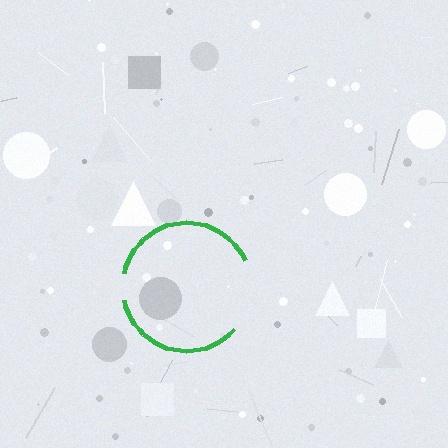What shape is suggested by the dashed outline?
The dashed outline suggests a circle.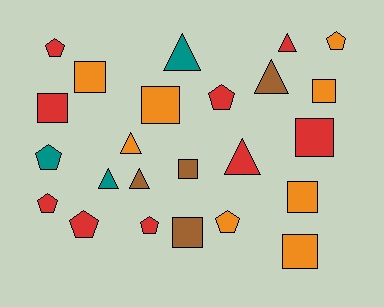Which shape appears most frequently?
Square, with 9 objects.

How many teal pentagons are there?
There is 1 teal pentagon.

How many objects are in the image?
There are 24 objects.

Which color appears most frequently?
Red, with 9 objects.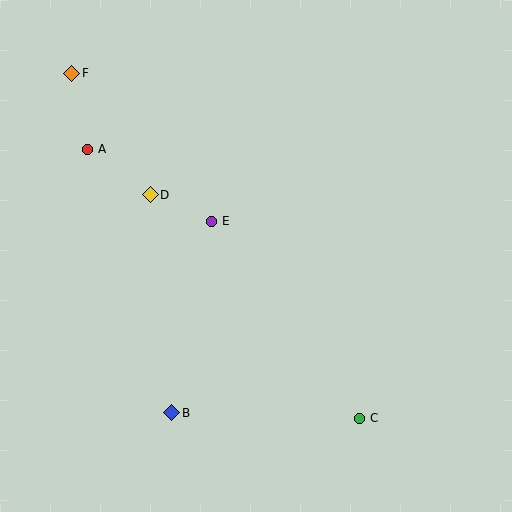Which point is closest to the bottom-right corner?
Point C is closest to the bottom-right corner.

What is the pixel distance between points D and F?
The distance between D and F is 144 pixels.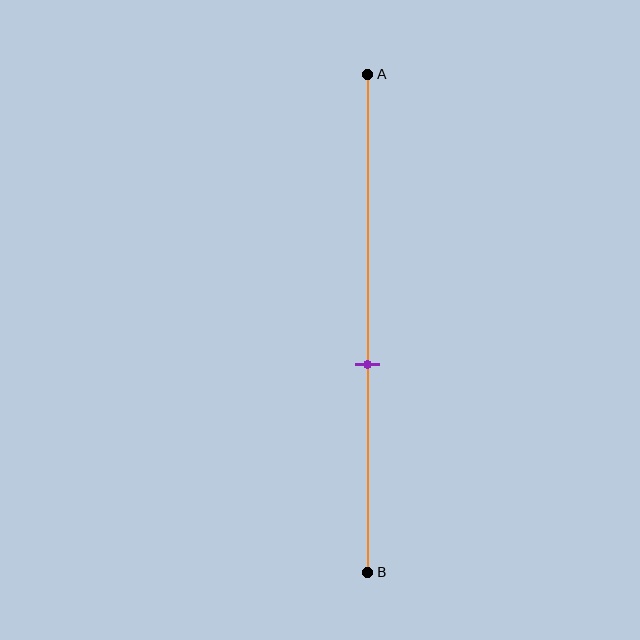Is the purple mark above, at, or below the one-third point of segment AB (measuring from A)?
The purple mark is below the one-third point of segment AB.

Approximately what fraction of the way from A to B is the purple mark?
The purple mark is approximately 60% of the way from A to B.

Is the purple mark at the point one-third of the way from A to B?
No, the mark is at about 60% from A, not at the 33% one-third point.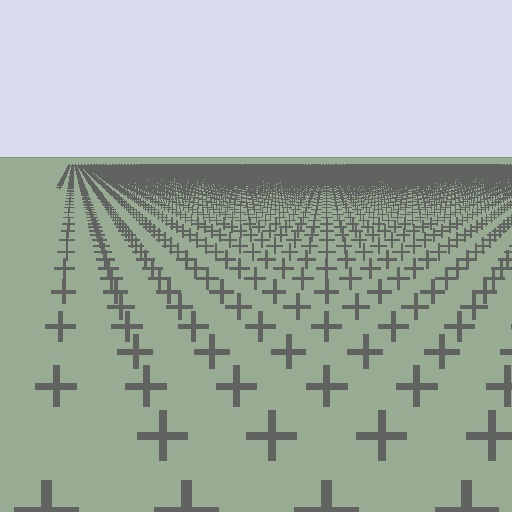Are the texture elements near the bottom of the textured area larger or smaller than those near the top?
Larger. Near the bottom, elements are closer to the viewer and appear at a bigger on-screen size.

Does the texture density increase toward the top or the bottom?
Density increases toward the top.